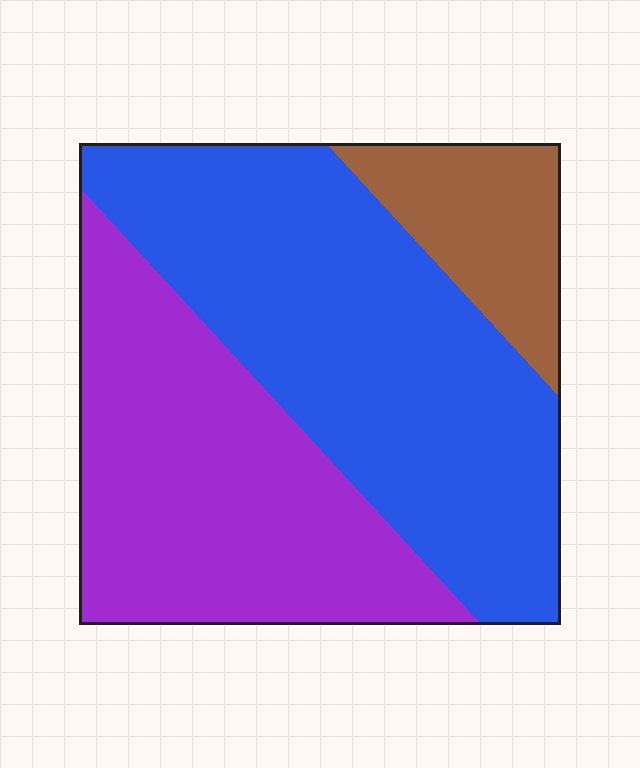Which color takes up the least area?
Brown, at roughly 15%.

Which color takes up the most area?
Blue, at roughly 50%.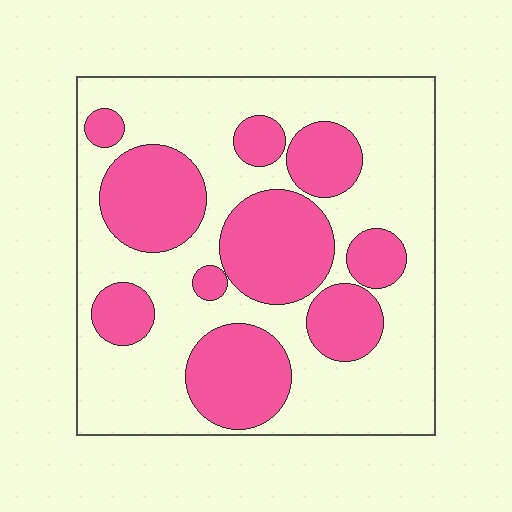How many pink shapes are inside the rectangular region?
10.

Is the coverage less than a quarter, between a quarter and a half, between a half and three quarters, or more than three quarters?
Between a quarter and a half.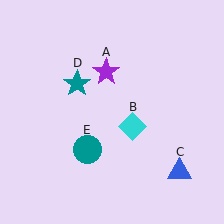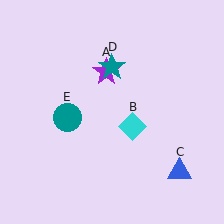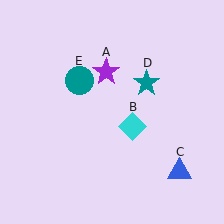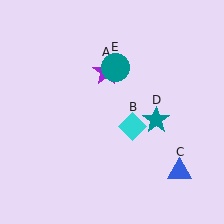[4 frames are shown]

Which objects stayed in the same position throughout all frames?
Purple star (object A) and cyan diamond (object B) and blue triangle (object C) remained stationary.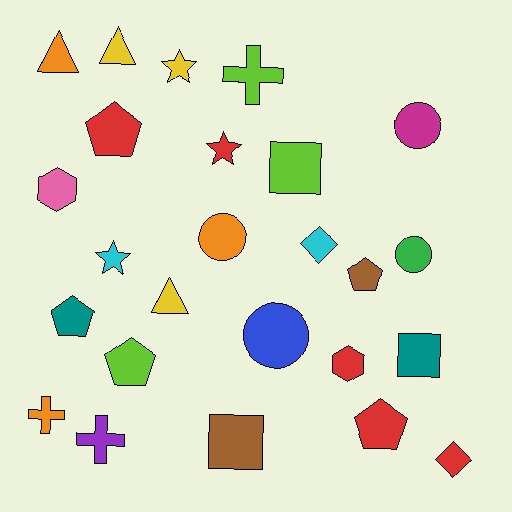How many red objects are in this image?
There are 5 red objects.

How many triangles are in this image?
There are 3 triangles.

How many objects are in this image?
There are 25 objects.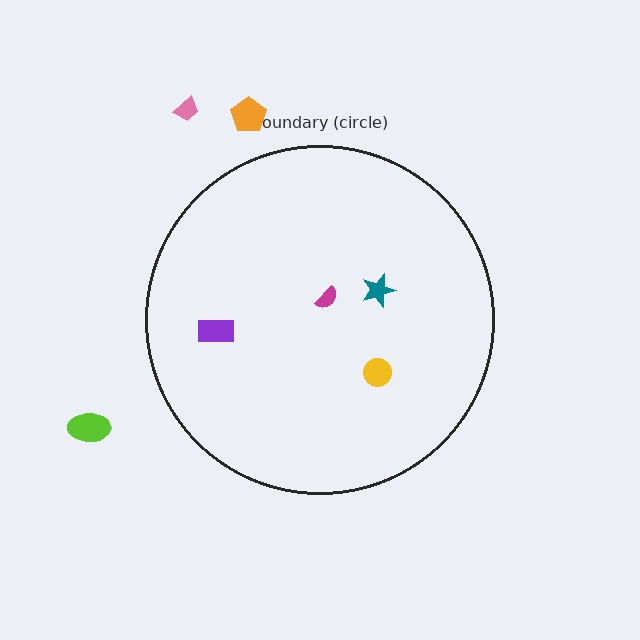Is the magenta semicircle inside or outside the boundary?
Inside.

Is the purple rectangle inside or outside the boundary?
Inside.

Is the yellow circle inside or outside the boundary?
Inside.